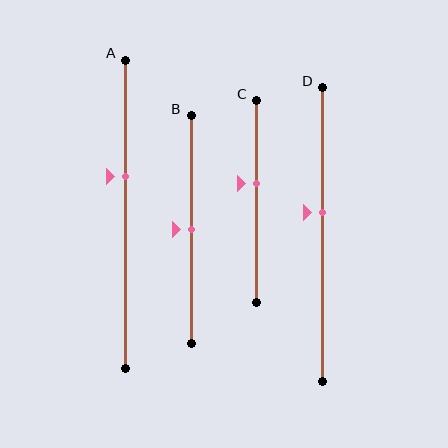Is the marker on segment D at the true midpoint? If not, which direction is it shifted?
No, the marker on segment D is shifted upward by about 8% of the segment length.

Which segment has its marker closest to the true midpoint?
Segment B has its marker closest to the true midpoint.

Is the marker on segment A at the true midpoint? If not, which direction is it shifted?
No, the marker on segment A is shifted upward by about 12% of the segment length.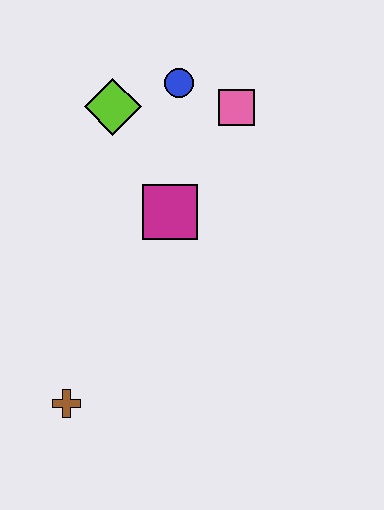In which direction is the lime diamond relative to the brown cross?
The lime diamond is above the brown cross.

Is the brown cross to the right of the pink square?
No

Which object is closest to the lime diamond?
The blue circle is closest to the lime diamond.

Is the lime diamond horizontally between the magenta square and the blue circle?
No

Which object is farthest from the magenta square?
The brown cross is farthest from the magenta square.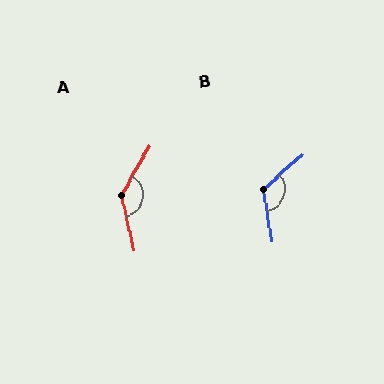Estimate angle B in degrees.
Approximately 122 degrees.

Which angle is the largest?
A, at approximately 137 degrees.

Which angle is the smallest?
B, at approximately 122 degrees.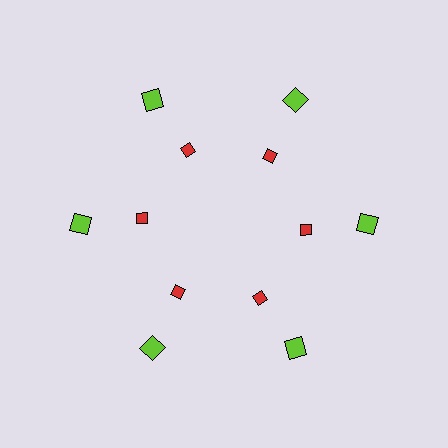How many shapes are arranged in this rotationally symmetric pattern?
There are 12 shapes, arranged in 6 groups of 2.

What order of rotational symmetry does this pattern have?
This pattern has 6-fold rotational symmetry.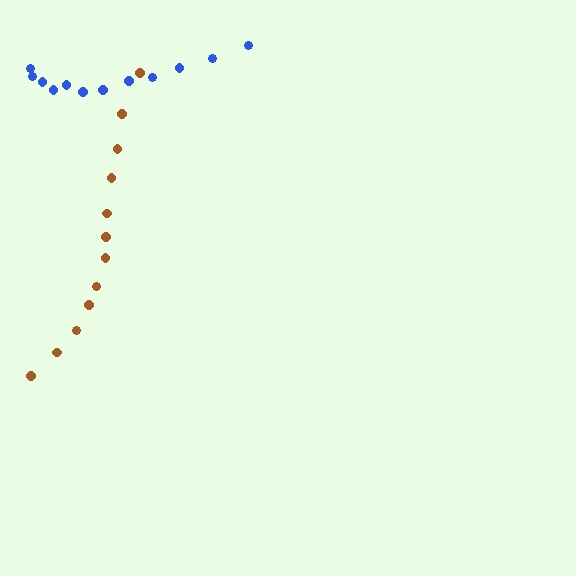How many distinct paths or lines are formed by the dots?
There are 2 distinct paths.